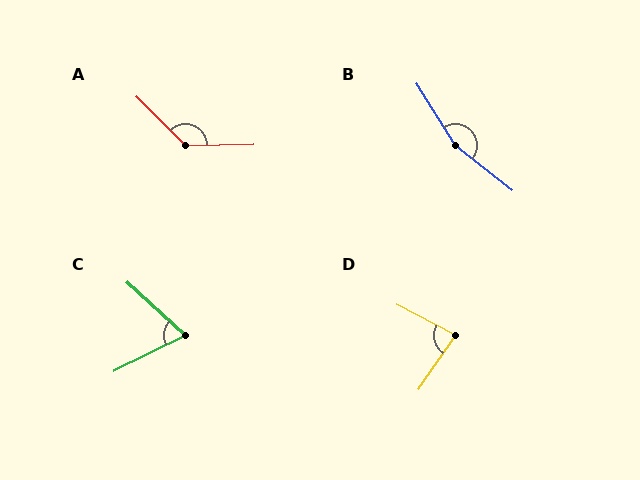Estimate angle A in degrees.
Approximately 134 degrees.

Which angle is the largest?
B, at approximately 160 degrees.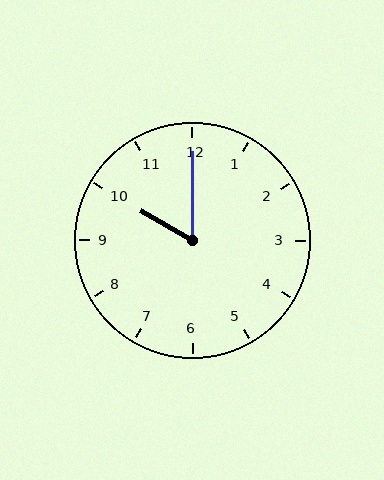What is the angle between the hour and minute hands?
Approximately 60 degrees.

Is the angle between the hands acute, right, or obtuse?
It is acute.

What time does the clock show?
10:00.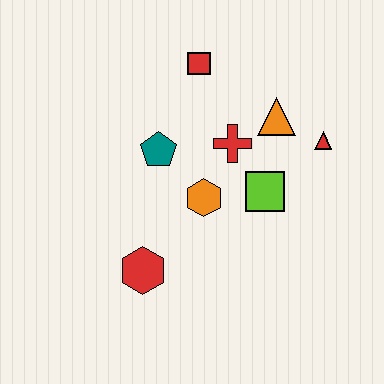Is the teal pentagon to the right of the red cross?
No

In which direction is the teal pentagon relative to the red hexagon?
The teal pentagon is above the red hexagon.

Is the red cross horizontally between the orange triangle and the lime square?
No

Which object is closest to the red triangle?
The orange triangle is closest to the red triangle.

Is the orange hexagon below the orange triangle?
Yes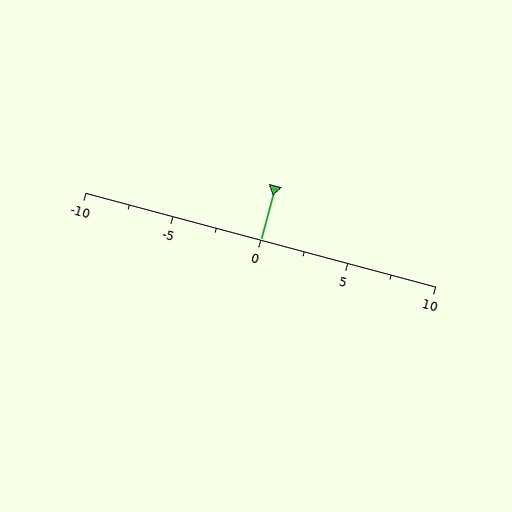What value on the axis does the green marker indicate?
The marker indicates approximately 0.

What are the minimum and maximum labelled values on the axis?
The axis runs from -10 to 10.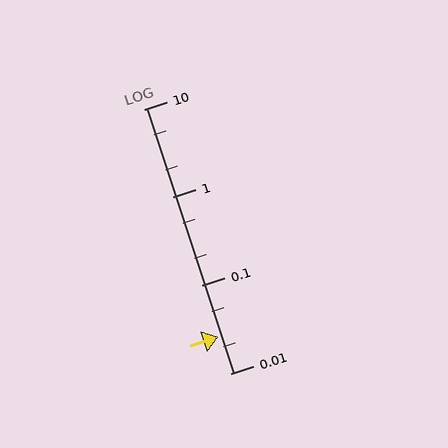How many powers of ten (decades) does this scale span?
The scale spans 3 decades, from 0.01 to 10.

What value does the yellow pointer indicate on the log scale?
The pointer indicates approximately 0.026.